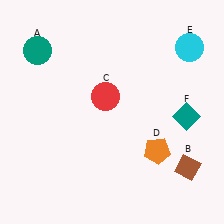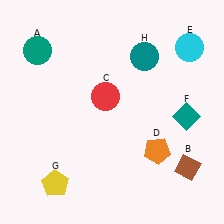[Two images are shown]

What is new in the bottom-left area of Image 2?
A yellow pentagon (G) was added in the bottom-left area of Image 2.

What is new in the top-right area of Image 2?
A teal circle (H) was added in the top-right area of Image 2.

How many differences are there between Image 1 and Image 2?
There are 2 differences between the two images.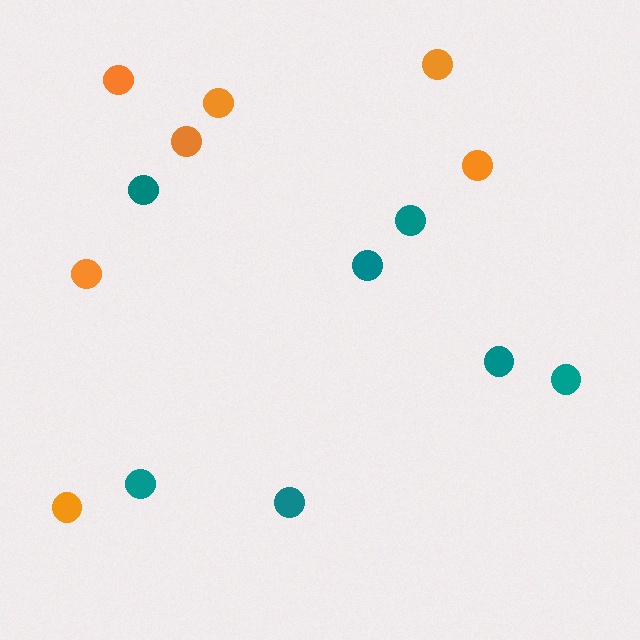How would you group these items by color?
There are 2 groups: one group of teal circles (7) and one group of orange circles (7).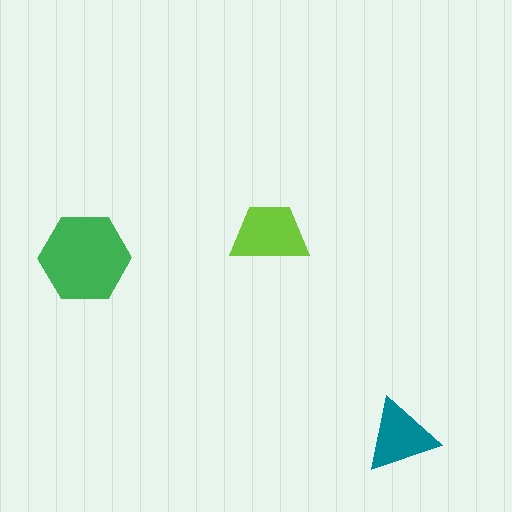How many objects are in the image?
There are 3 objects in the image.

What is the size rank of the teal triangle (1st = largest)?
3rd.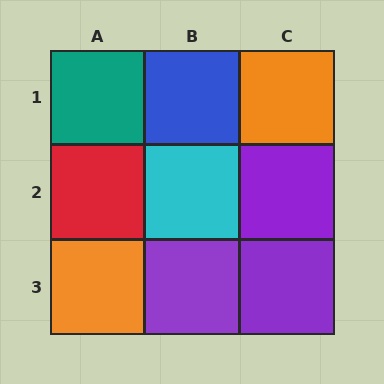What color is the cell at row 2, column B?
Cyan.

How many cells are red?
1 cell is red.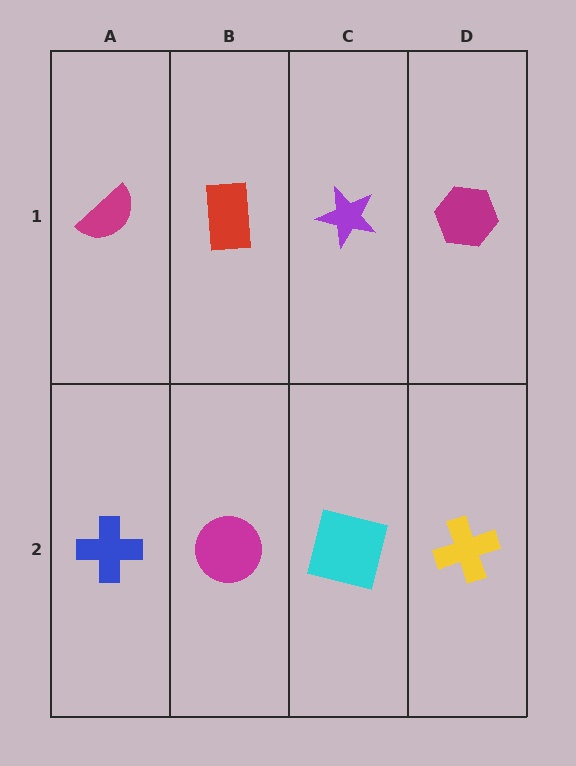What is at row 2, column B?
A magenta circle.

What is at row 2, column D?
A yellow cross.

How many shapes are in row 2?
4 shapes.